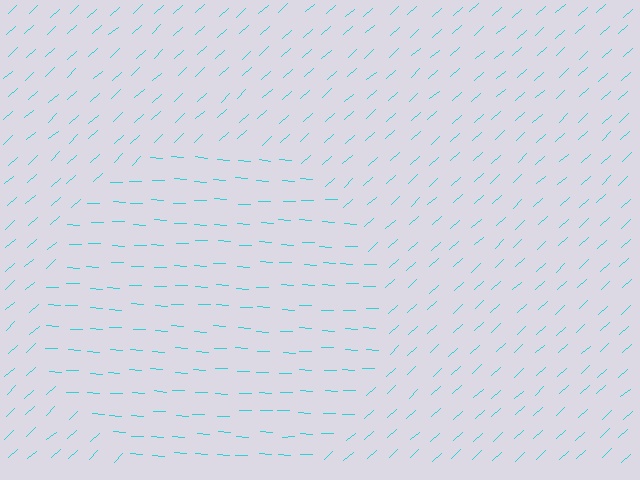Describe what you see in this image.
The image is filled with small cyan line segments. A circle region in the image has lines oriented differently from the surrounding lines, creating a visible texture boundary.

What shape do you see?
I see a circle.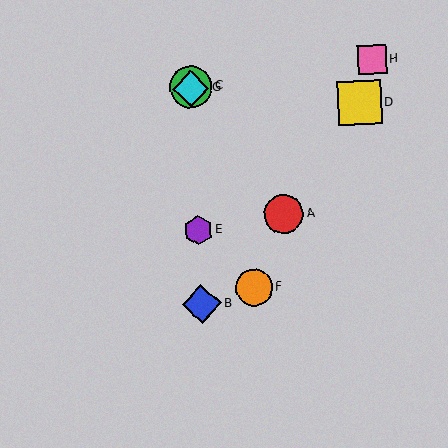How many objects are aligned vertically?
4 objects (B, C, E, G) are aligned vertically.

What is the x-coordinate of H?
Object H is at x≈372.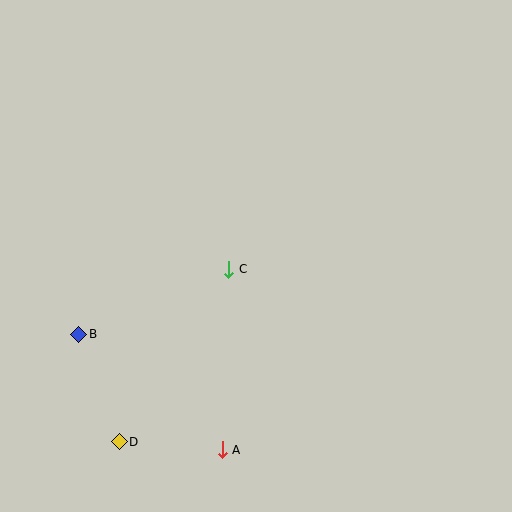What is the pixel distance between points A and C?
The distance between A and C is 180 pixels.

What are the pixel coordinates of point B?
Point B is at (79, 334).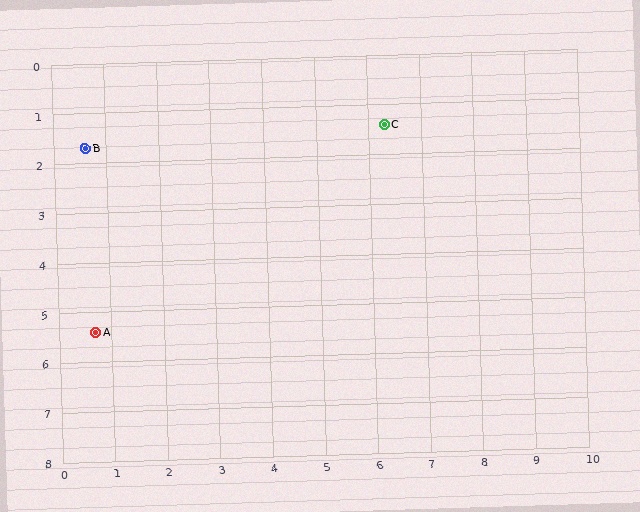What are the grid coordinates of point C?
Point C is at approximately (6.3, 1.4).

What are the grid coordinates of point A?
Point A is at approximately (0.7, 5.4).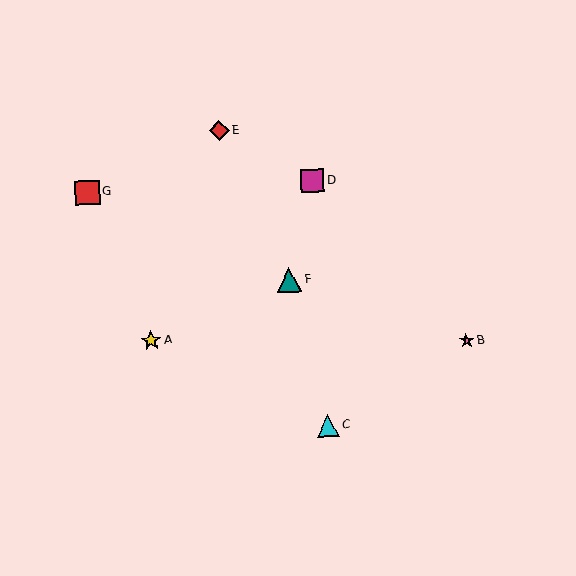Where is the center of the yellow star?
The center of the yellow star is at (151, 340).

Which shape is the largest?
The teal triangle (labeled F) is the largest.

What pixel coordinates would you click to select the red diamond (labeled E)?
Click at (219, 131) to select the red diamond E.